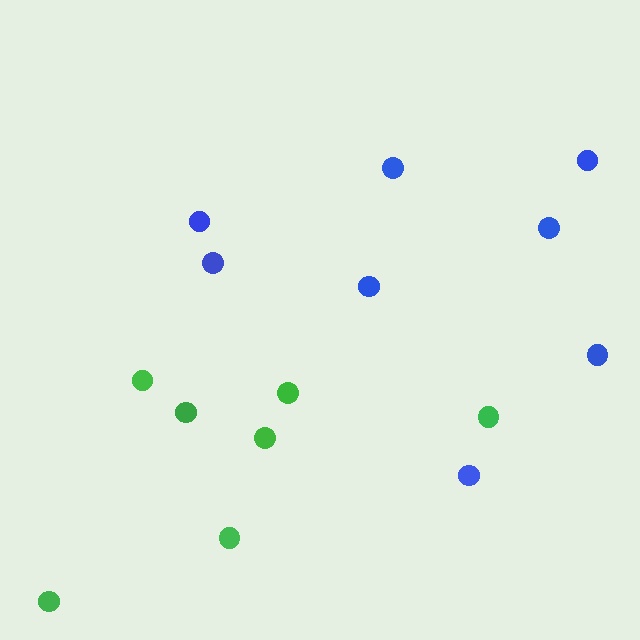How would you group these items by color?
There are 2 groups: one group of blue circles (8) and one group of green circles (7).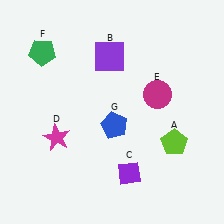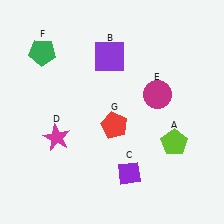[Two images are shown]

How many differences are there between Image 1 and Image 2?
There is 1 difference between the two images.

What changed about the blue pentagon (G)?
In Image 1, G is blue. In Image 2, it changed to red.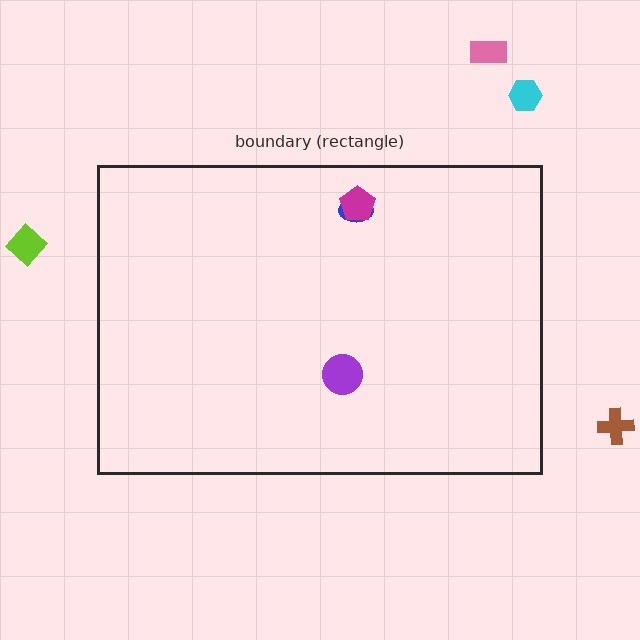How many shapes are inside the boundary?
3 inside, 4 outside.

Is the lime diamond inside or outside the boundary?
Outside.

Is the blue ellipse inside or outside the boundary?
Inside.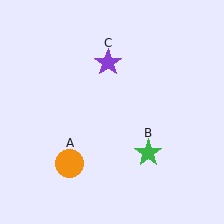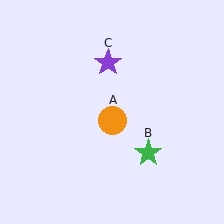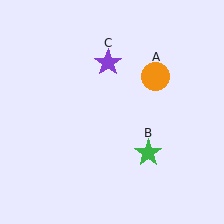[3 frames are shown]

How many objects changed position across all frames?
1 object changed position: orange circle (object A).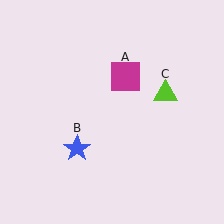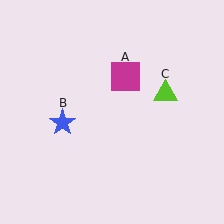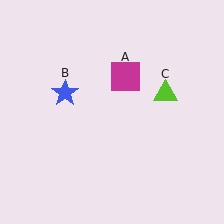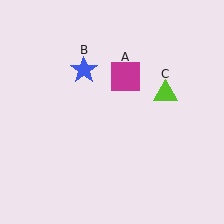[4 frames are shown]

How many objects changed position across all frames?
1 object changed position: blue star (object B).